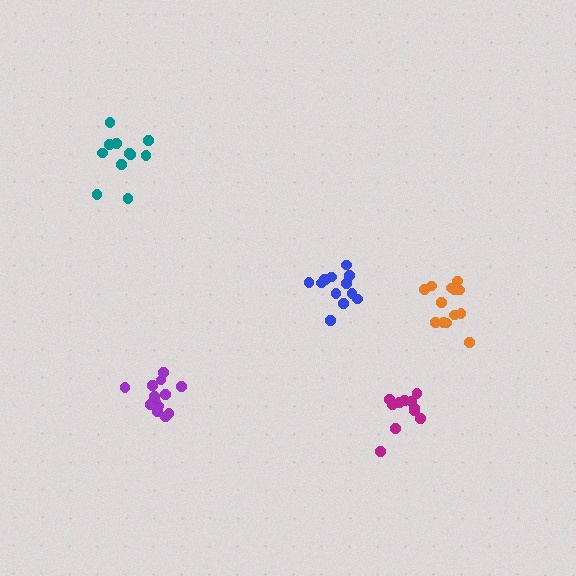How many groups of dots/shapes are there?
There are 5 groups.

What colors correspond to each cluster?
The clusters are colored: blue, orange, purple, teal, magenta.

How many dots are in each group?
Group 1: 13 dots, Group 2: 13 dots, Group 3: 13 dots, Group 4: 11 dots, Group 5: 11 dots (61 total).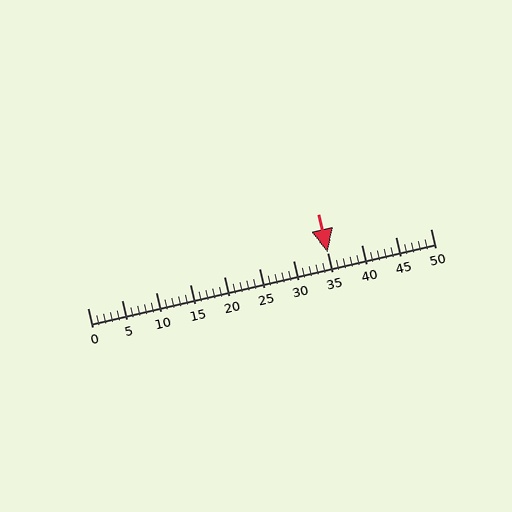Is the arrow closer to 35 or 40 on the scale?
The arrow is closer to 35.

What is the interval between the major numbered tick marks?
The major tick marks are spaced 5 units apart.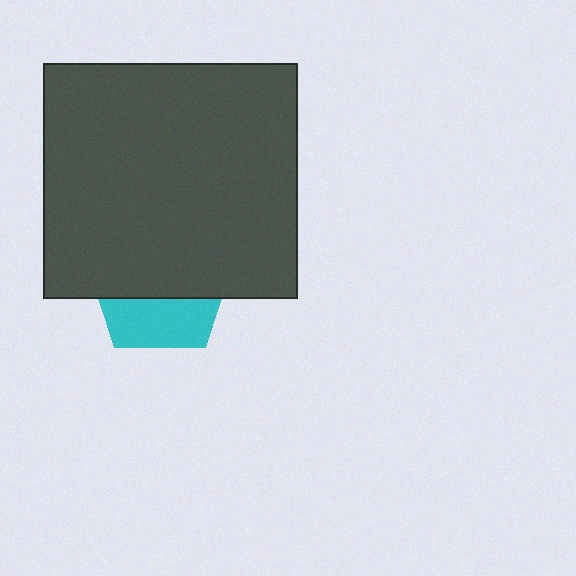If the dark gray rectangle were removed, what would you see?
You would see the complete cyan pentagon.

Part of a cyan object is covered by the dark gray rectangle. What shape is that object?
It is a pentagon.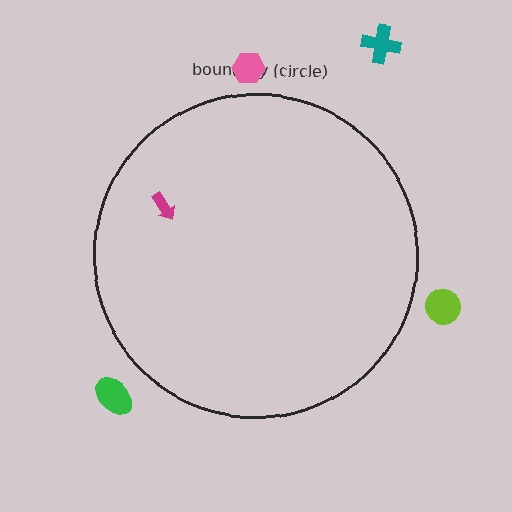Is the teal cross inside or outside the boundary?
Outside.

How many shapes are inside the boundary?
1 inside, 4 outside.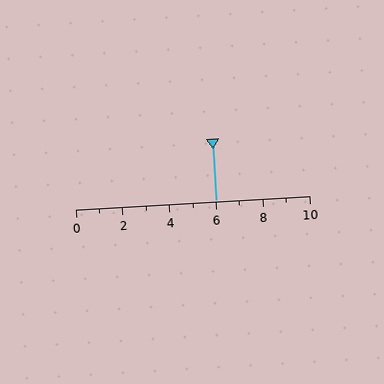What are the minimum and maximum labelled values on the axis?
The axis runs from 0 to 10.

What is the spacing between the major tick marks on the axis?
The major ticks are spaced 2 apart.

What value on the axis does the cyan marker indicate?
The marker indicates approximately 6.